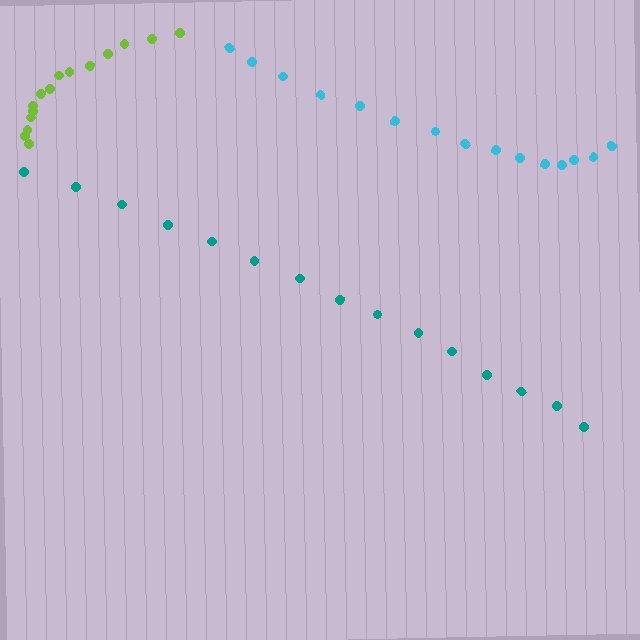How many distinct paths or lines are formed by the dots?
There are 3 distinct paths.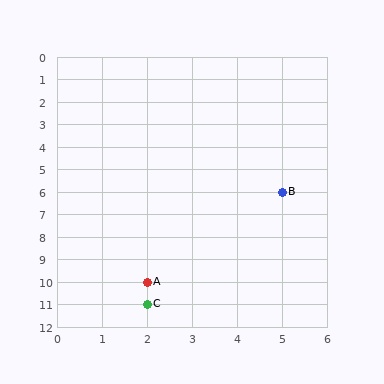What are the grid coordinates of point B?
Point B is at grid coordinates (5, 6).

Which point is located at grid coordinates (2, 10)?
Point A is at (2, 10).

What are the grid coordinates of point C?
Point C is at grid coordinates (2, 11).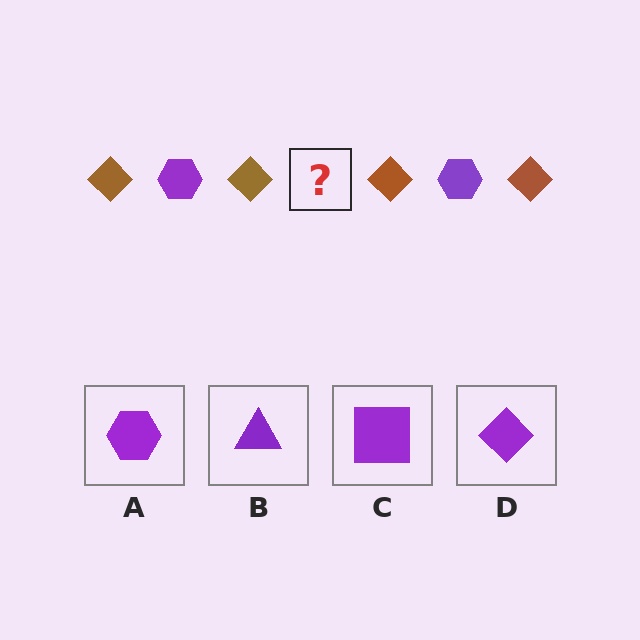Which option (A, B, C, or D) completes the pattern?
A.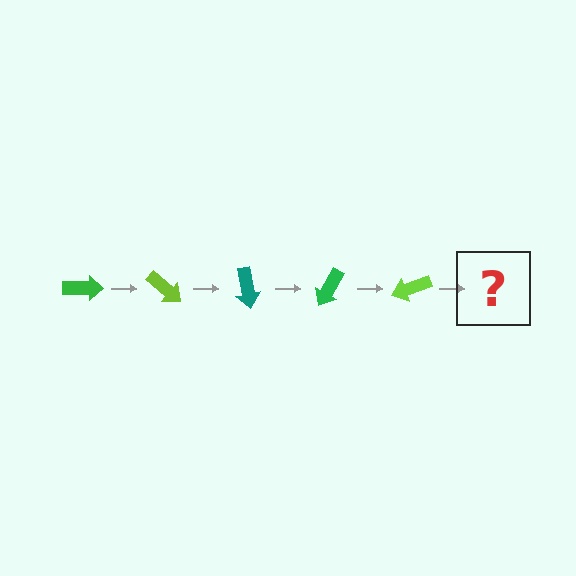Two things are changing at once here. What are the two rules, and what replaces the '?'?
The two rules are that it rotates 40 degrees each step and the color cycles through green, lime, and teal. The '?' should be a teal arrow, rotated 200 degrees from the start.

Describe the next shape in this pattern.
It should be a teal arrow, rotated 200 degrees from the start.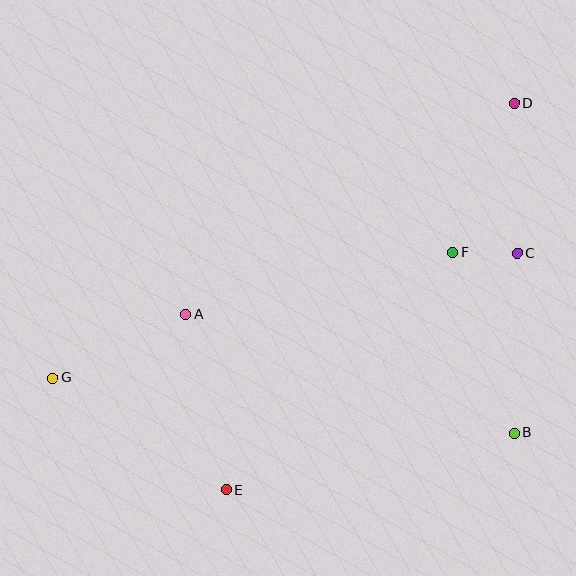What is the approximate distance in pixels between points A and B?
The distance between A and B is approximately 348 pixels.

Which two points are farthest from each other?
Points D and G are farthest from each other.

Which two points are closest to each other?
Points C and F are closest to each other.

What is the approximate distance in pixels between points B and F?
The distance between B and F is approximately 190 pixels.